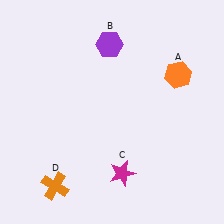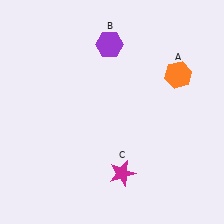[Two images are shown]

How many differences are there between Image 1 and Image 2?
There is 1 difference between the two images.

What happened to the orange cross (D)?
The orange cross (D) was removed in Image 2. It was in the bottom-left area of Image 1.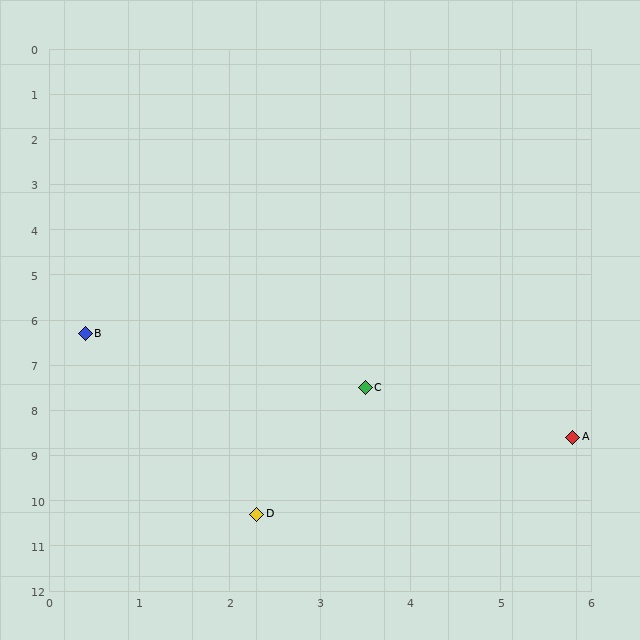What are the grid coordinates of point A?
Point A is at approximately (5.8, 8.6).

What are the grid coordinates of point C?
Point C is at approximately (3.5, 7.5).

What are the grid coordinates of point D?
Point D is at approximately (2.3, 10.3).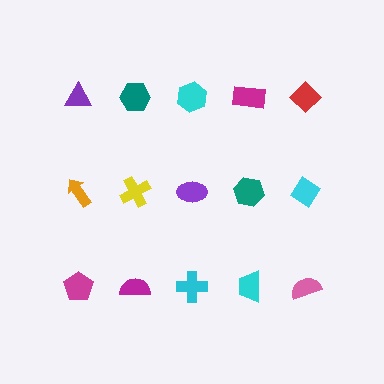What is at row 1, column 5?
A red diamond.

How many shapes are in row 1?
5 shapes.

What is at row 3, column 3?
A cyan cross.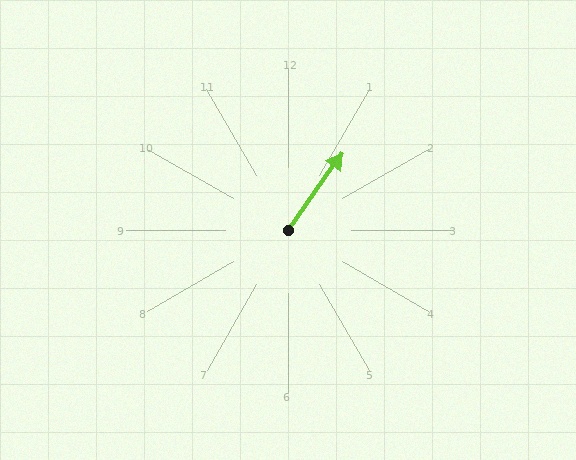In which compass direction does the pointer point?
Northeast.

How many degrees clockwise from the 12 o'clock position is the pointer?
Approximately 35 degrees.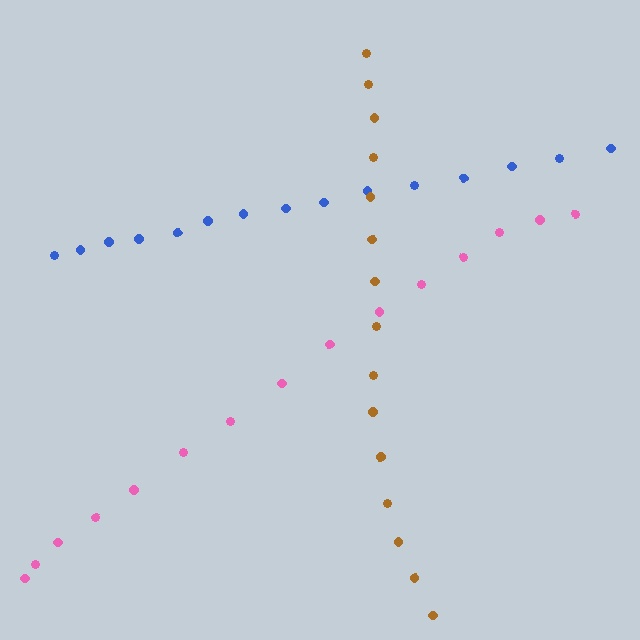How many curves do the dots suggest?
There are 3 distinct paths.